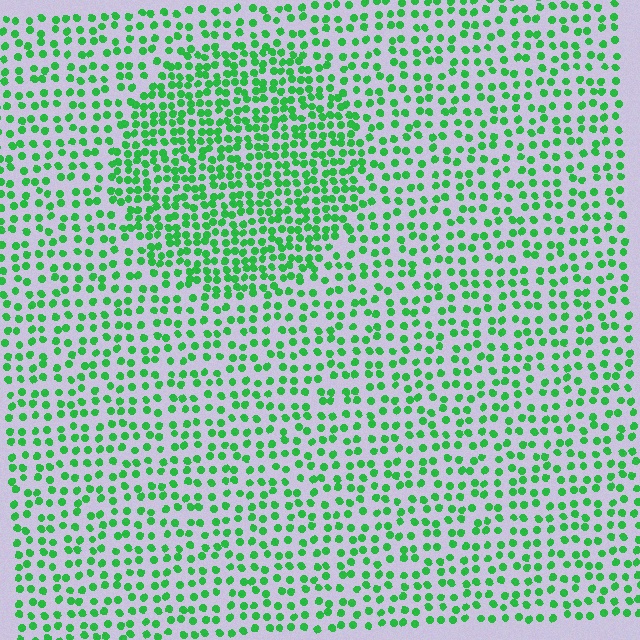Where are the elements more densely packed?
The elements are more densely packed inside the circle boundary.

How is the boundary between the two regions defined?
The boundary is defined by a change in element density (approximately 1.8x ratio). All elements are the same color, size, and shape.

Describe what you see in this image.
The image contains small green elements arranged at two different densities. A circle-shaped region is visible where the elements are more densely packed than the surrounding area.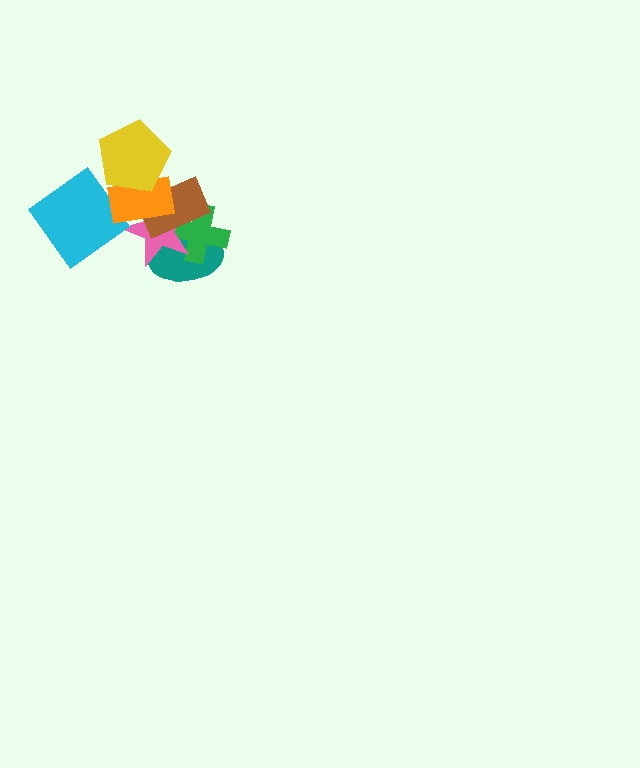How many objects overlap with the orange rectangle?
3 objects overlap with the orange rectangle.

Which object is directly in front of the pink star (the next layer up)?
The brown rectangle is directly in front of the pink star.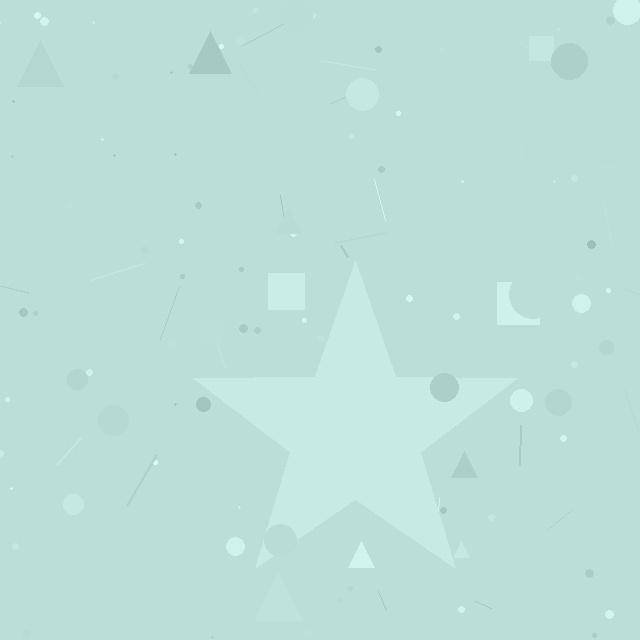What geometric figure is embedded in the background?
A star is embedded in the background.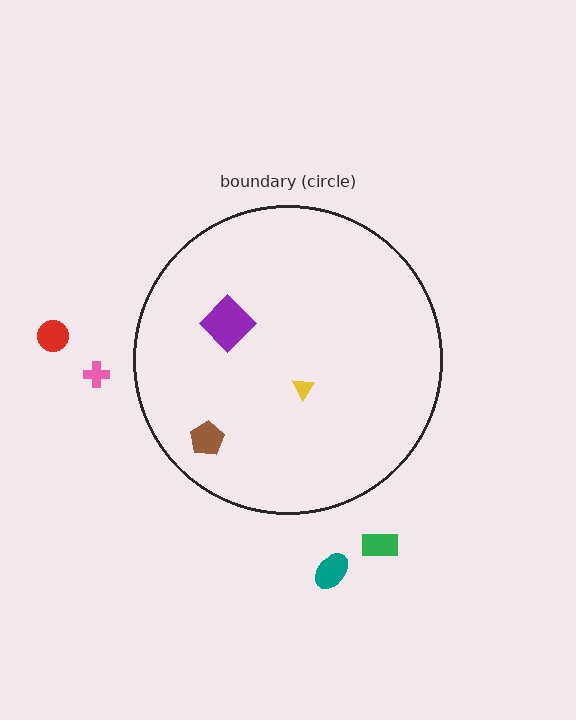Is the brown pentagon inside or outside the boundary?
Inside.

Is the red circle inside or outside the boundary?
Outside.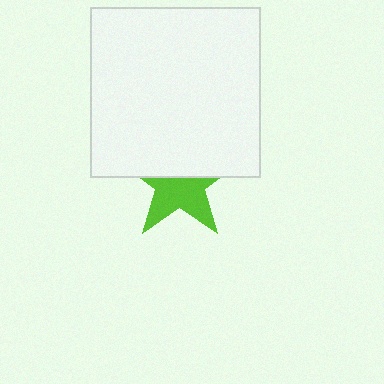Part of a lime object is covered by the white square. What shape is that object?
It is a star.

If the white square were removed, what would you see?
You would see the complete lime star.